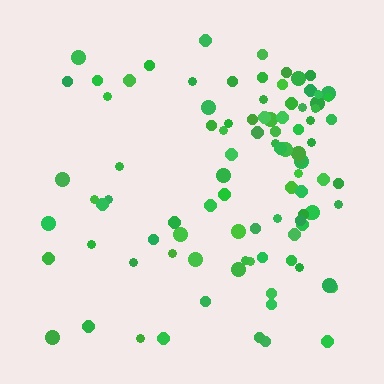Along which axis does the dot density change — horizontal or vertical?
Horizontal.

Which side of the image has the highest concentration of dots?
The right.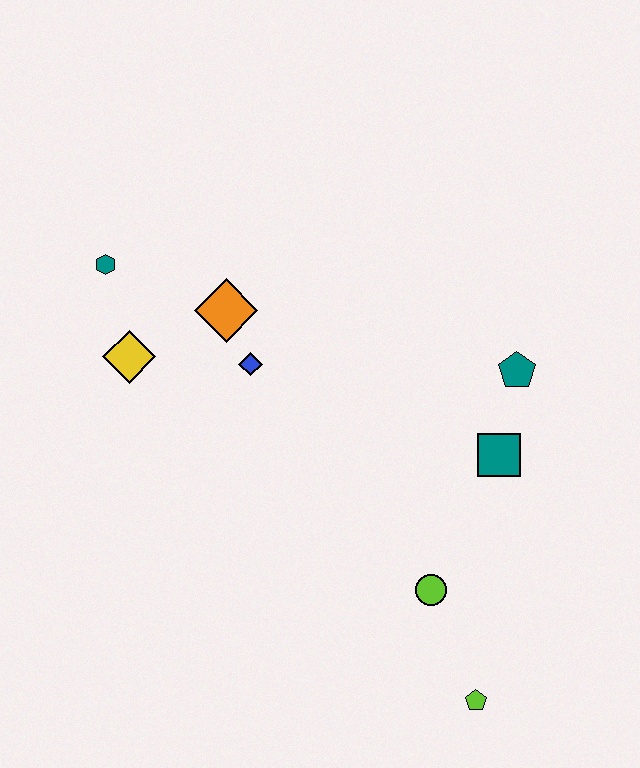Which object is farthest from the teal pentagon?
The teal hexagon is farthest from the teal pentagon.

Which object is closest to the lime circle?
The lime pentagon is closest to the lime circle.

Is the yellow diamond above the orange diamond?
No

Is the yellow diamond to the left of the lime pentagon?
Yes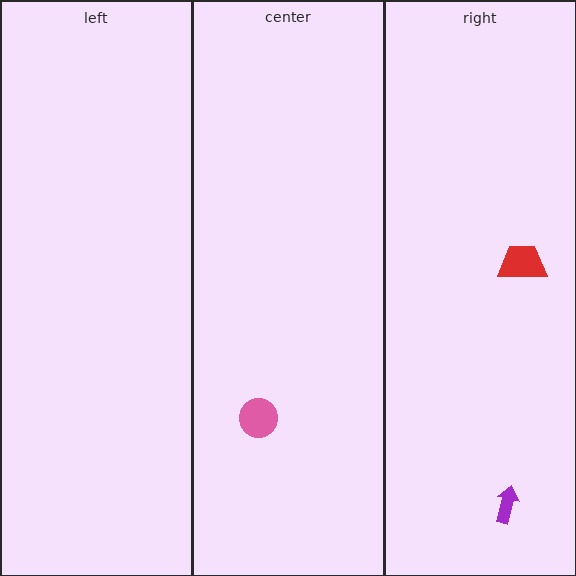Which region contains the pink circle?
The center region.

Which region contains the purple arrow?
The right region.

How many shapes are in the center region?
1.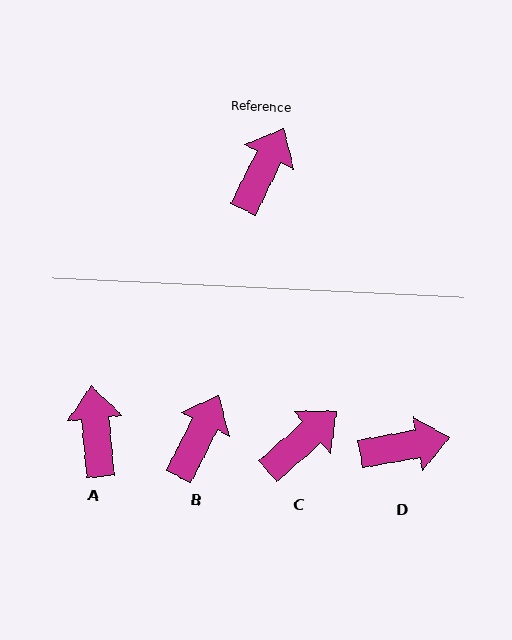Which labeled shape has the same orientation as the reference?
B.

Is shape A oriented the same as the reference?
No, it is off by about 32 degrees.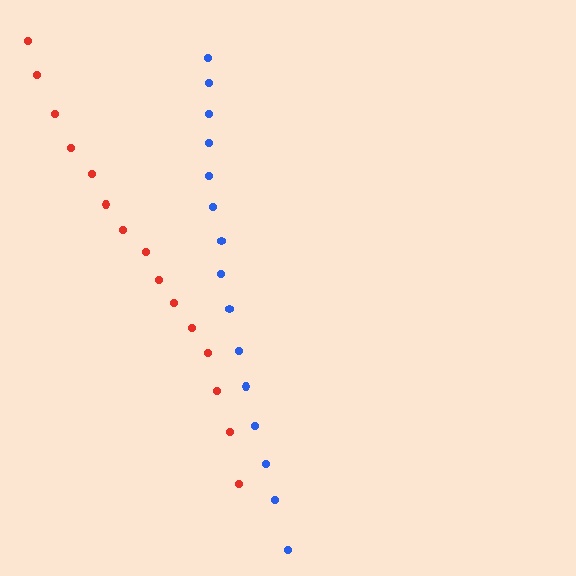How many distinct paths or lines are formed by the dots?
There are 2 distinct paths.